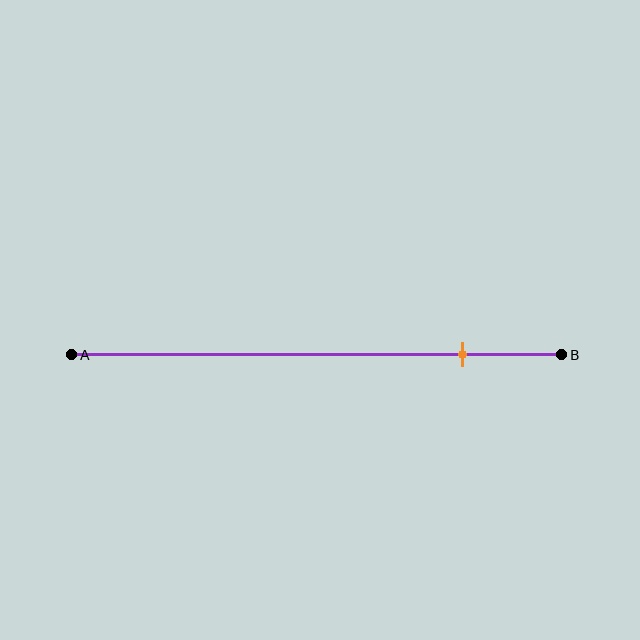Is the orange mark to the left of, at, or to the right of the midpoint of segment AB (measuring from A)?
The orange mark is to the right of the midpoint of segment AB.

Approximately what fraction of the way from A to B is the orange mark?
The orange mark is approximately 80% of the way from A to B.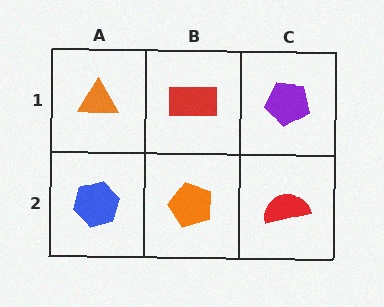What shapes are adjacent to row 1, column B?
An orange pentagon (row 2, column B), an orange triangle (row 1, column A), a purple pentagon (row 1, column C).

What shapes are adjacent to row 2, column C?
A purple pentagon (row 1, column C), an orange pentagon (row 2, column B).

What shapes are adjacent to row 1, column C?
A red semicircle (row 2, column C), a red rectangle (row 1, column B).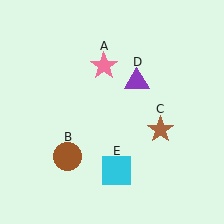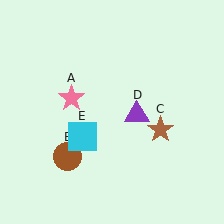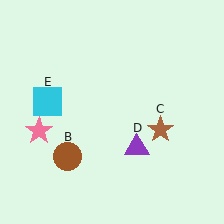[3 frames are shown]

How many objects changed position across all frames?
3 objects changed position: pink star (object A), purple triangle (object D), cyan square (object E).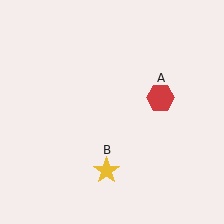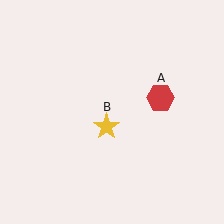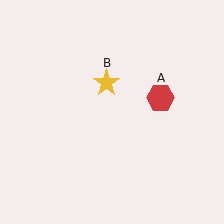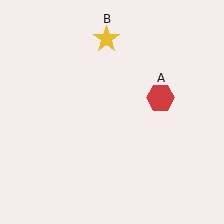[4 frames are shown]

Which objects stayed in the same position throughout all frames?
Red hexagon (object A) remained stationary.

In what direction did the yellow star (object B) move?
The yellow star (object B) moved up.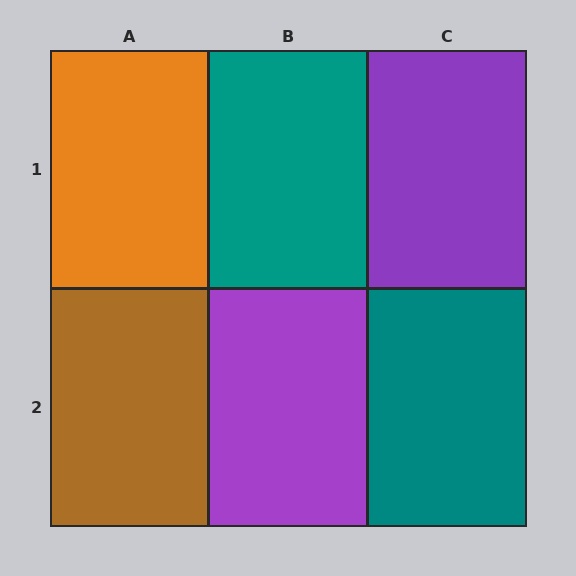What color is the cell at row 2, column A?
Brown.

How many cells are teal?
2 cells are teal.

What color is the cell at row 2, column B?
Purple.